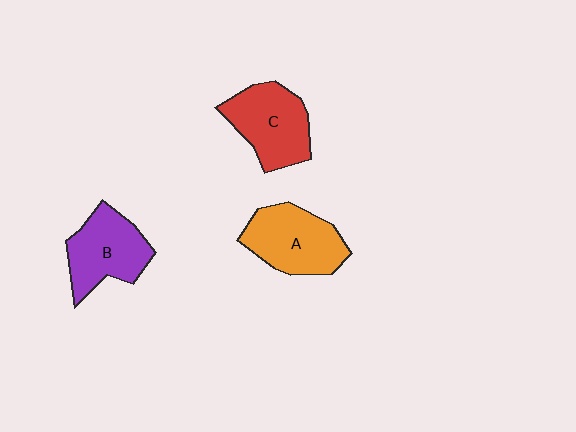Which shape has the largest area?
Shape A (orange).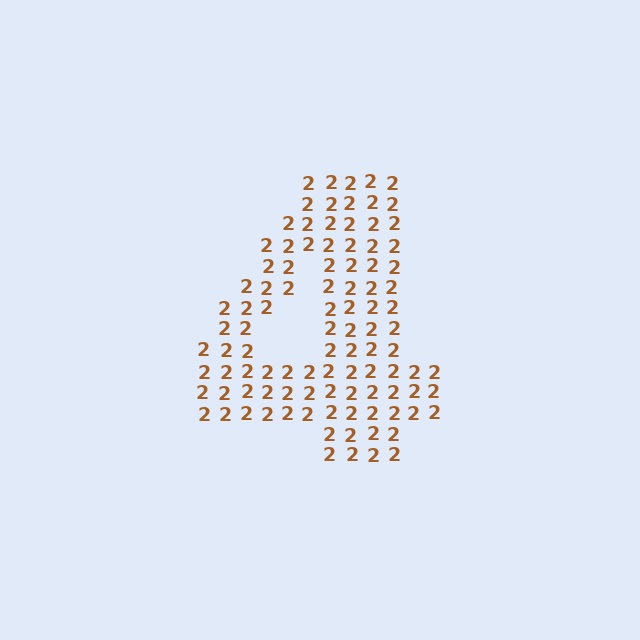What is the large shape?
The large shape is the digit 4.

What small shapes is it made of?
It is made of small digit 2's.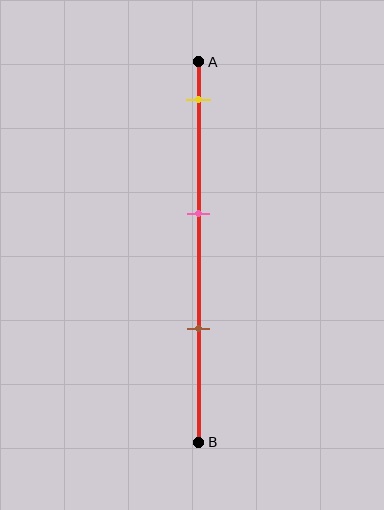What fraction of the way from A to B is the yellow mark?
The yellow mark is approximately 10% (0.1) of the way from A to B.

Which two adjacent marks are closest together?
The pink and brown marks are the closest adjacent pair.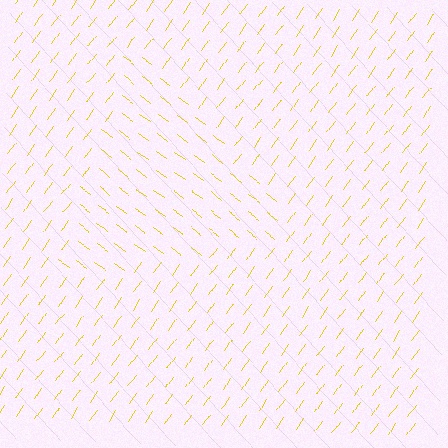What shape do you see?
I see a triangle.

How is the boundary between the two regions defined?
The boundary is defined purely by a change in line orientation (approximately 88 degrees difference). All lines are the same color and thickness.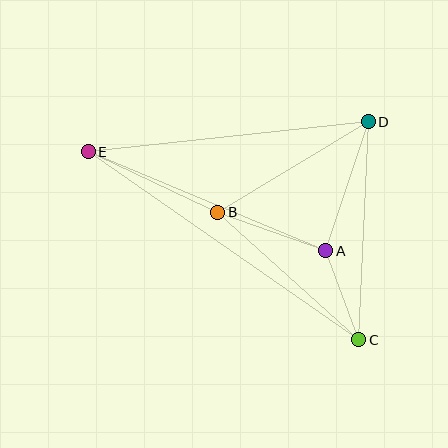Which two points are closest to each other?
Points A and C are closest to each other.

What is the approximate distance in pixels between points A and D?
The distance between A and D is approximately 136 pixels.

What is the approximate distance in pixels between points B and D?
The distance between B and D is approximately 176 pixels.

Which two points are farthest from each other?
Points C and E are farthest from each other.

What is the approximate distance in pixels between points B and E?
The distance between B and E is approximately 143 pixels.